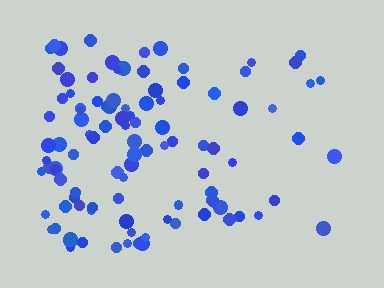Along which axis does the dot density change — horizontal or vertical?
Horizontal.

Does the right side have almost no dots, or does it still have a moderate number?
Still a moderate number, just noticeably fewer than the left.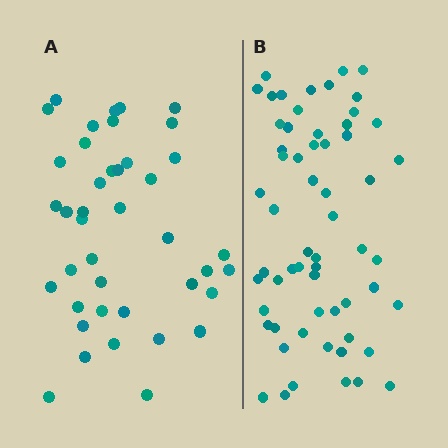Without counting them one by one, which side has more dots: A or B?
Region B (the right region) has more dots.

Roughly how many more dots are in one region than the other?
Region B has approximately 20 more dots than region A.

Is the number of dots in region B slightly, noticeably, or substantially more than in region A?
Region B has substantially more. The ratio is roughly 1.5 to 1.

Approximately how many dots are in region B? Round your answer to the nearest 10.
About 60 dots.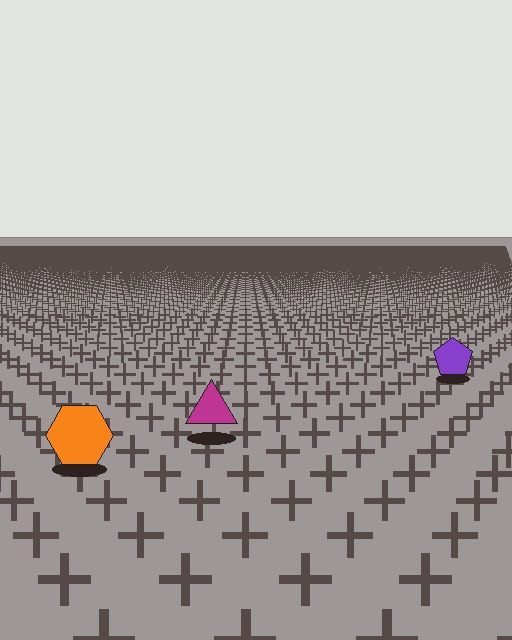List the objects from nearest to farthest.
From nearest to farthest: the orange hexagon, the magenta triangle, the purple pentagon.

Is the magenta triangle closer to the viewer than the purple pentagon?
Yes. The magenta triangle is closer — you can tell from the texture gradient: the ground texture is coarser near it.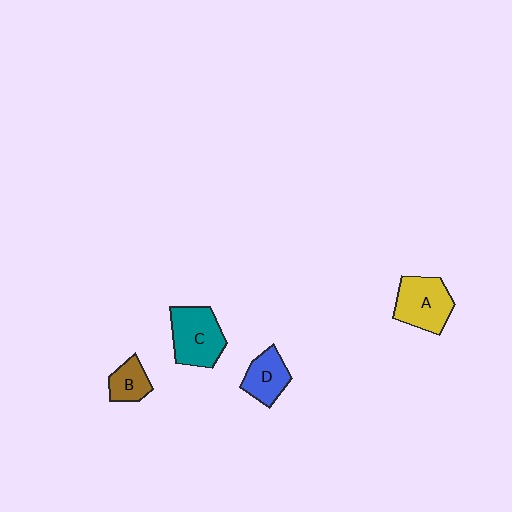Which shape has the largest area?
Shape C (teal).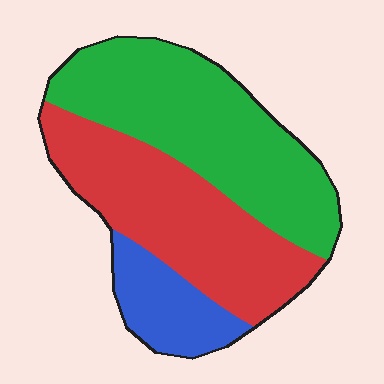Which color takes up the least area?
Blue, at roughly 15%.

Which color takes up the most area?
Green, at roughly 45%.